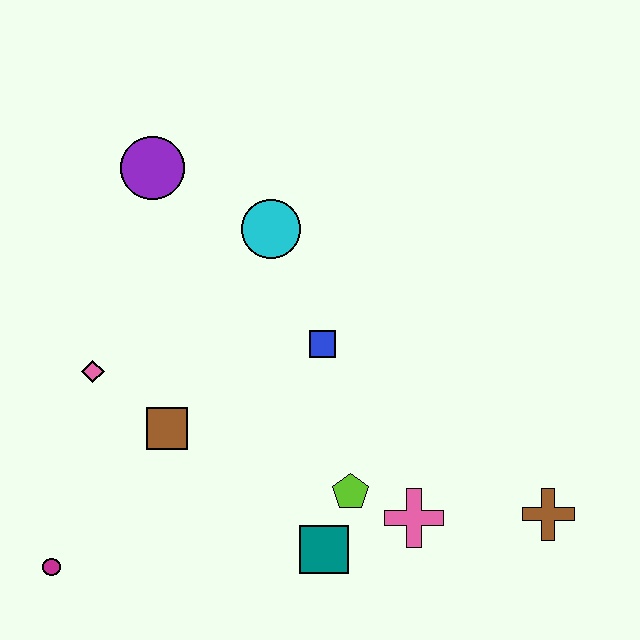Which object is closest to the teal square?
The lime pentagon is closest to the teal square.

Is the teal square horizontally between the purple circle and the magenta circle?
No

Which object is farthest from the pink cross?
The purple circle is farthest from the pink cross.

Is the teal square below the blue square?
Yes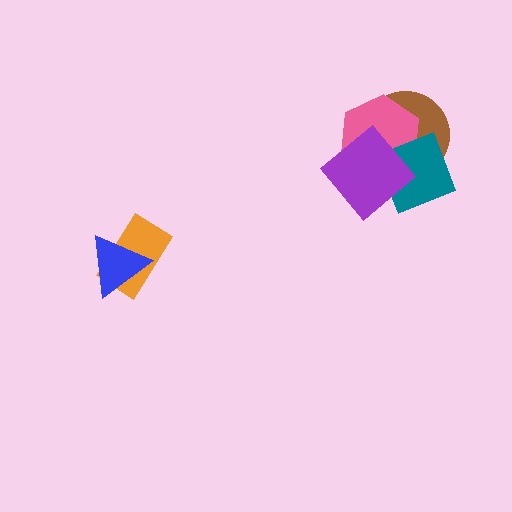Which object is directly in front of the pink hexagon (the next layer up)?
The teal diamond is directly in front of the pink hexagon.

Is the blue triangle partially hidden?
No, no other shape covers it.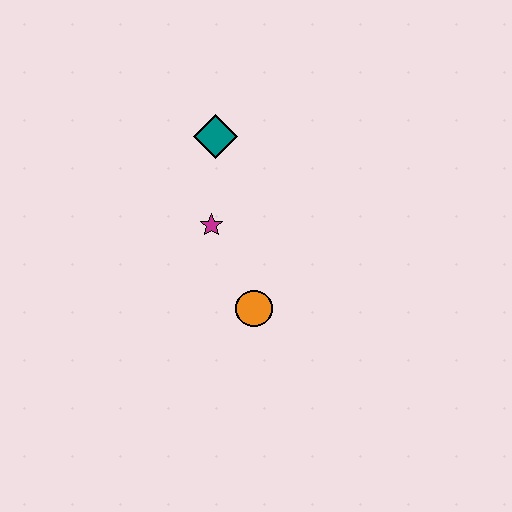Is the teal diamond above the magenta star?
Yes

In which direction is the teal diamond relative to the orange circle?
The teal diamond is above the orange circle.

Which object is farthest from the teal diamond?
The orange circle is farthest from the teal diamond.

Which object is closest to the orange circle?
The magenta star is closest to the orange circle.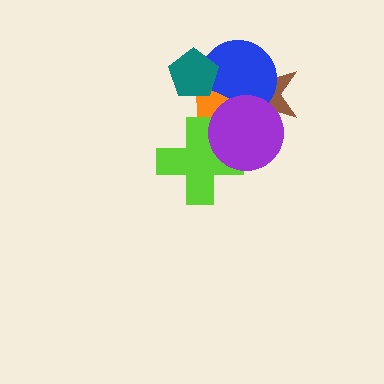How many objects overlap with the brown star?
3 objects overlap with the brown star.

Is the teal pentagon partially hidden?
No, no other shape covers it.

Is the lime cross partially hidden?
Yes, it is partially covered by another shape.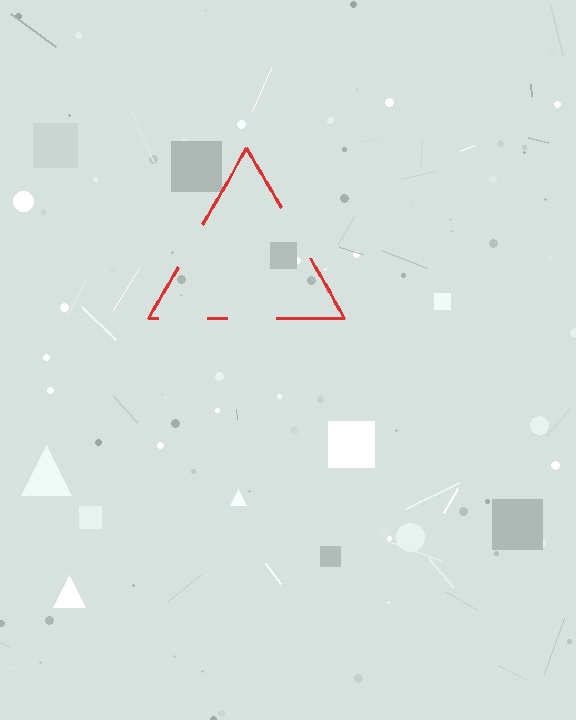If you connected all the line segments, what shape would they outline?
They would outline a triangle.